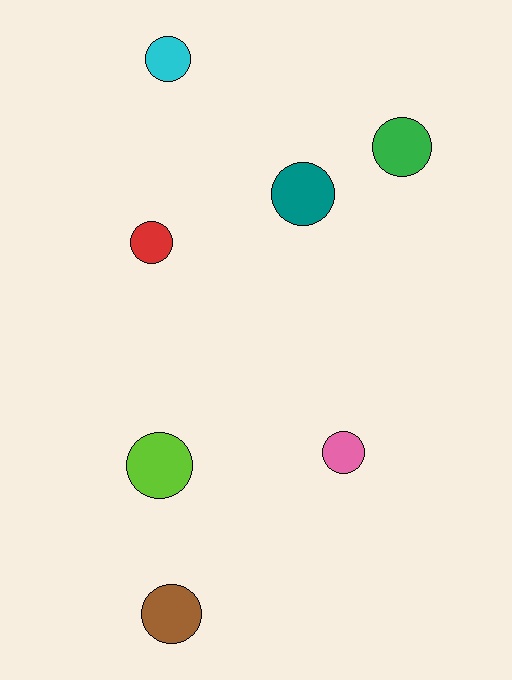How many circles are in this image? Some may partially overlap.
There are 7 circles.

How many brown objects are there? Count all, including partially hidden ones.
There is 1 brown object.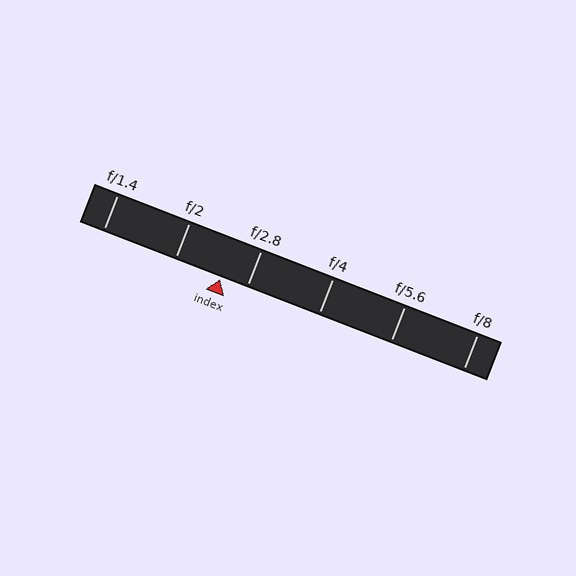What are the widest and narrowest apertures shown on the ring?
The widest aperture shown is f/1.4 and the narrowest is f/8.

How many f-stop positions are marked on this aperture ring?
There are 6 f-stop positions marked.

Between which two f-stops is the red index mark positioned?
The index mark is between f/2 and f/2.8.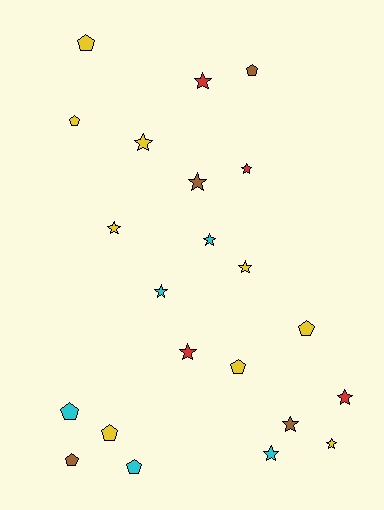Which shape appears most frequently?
Star, with 13 objects.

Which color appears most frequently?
Yellow, with 9 objects.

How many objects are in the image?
There are 22 objects.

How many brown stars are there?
There are 2 brown stars.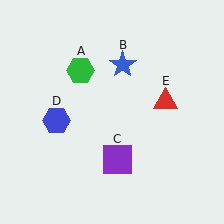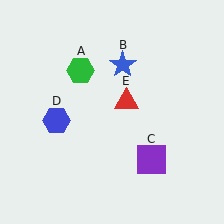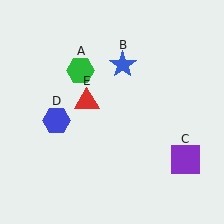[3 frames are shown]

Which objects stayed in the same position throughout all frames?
Green hexagon (object A) and blue star (object B) and blue hexagon (object D) remained stationary.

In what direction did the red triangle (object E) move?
The red triangle (object E) moved left.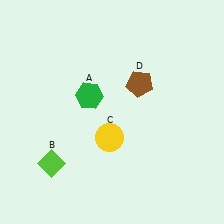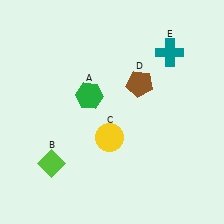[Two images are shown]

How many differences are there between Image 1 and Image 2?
There is 1 difference between the two images.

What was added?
A teal cross (E) was added in Image 2.